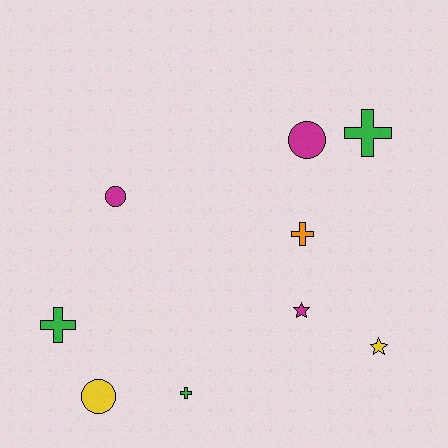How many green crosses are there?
There are 3 green crosses.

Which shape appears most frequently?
Cross, with 4 objects.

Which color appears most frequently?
Magenta, with 3 objects.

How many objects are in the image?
There are 9 objects.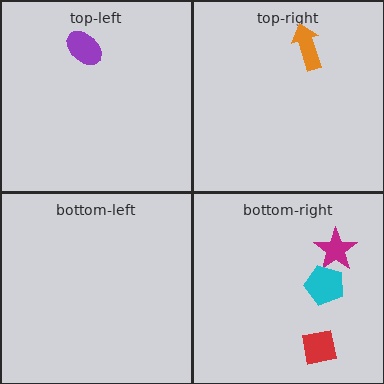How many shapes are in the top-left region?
1.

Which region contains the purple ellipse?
The top-left region.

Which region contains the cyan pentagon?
The bottom-right region.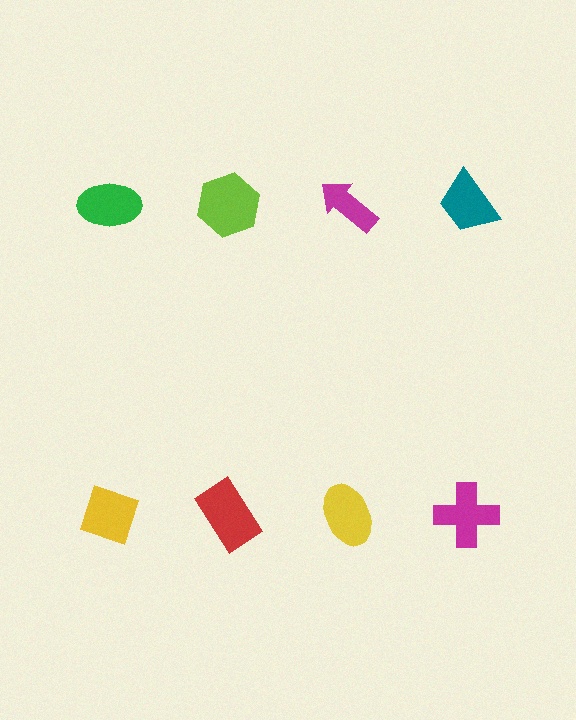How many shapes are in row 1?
4 shapes.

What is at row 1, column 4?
A teal trapezoid.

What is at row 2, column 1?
A yellow diamond.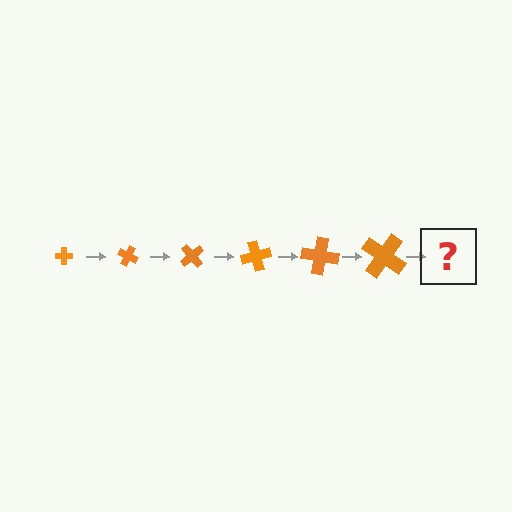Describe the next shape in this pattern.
It should be a cross, larger than the previous one and rotated 150 degrees from the start.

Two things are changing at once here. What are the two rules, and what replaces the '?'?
The two rules are that the cross grows larger each step and it rotates 25 degrees each step. The '?' should be a cross, larger than the previous one and rotated 150 degrees from the start.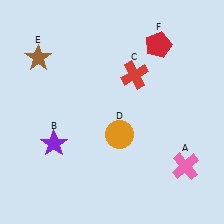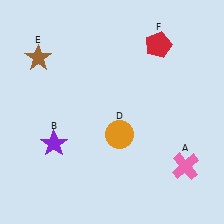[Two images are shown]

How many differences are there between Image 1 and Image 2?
There is 1 difference between the two images.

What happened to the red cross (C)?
The red cross (C) was removed in Image 2. It was in the top-right area of Image 1.